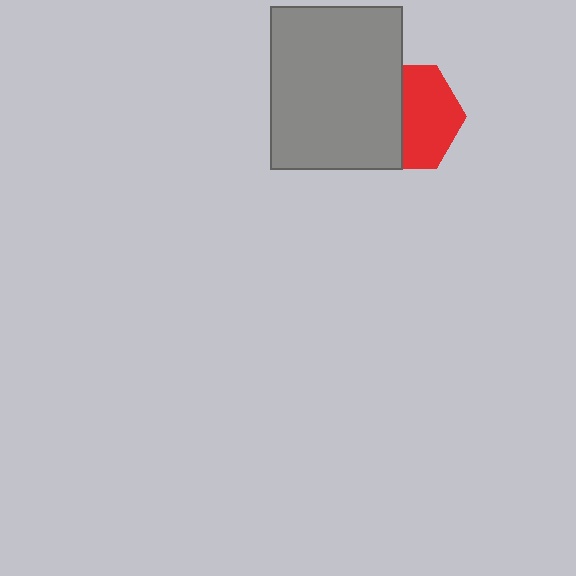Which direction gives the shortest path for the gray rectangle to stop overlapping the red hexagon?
Moving left gives the shortest separation.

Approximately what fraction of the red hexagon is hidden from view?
Roughly 46% of the red hexagon is hidden behind the gray rectangle.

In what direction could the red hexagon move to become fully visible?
The red hexagon could move right. That would shift it out from behind the gray rectangle entirely.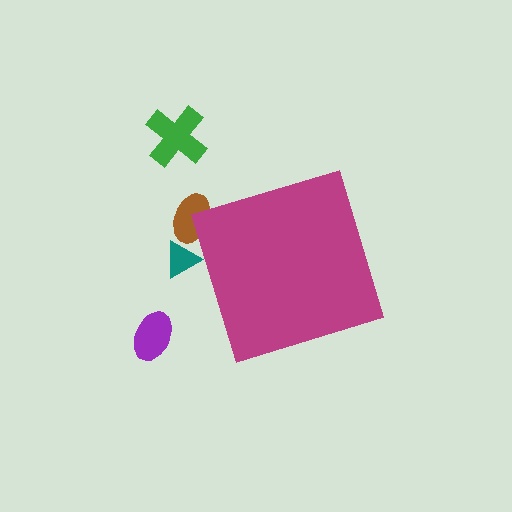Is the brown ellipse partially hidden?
Yes, the brown ellipse is partially hidden behind the magenta diamond.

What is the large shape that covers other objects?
A magenta diamond.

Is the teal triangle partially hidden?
Yes, the teal triangle is partially hidden behind the magenta diamond.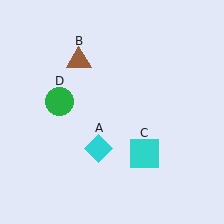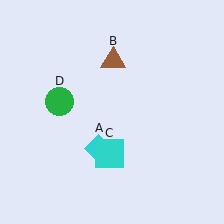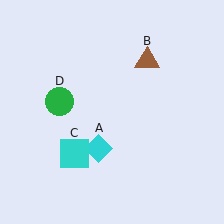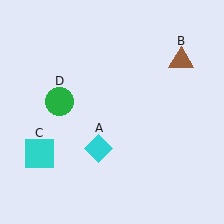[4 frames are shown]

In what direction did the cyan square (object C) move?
The cyan square (object C) moved left.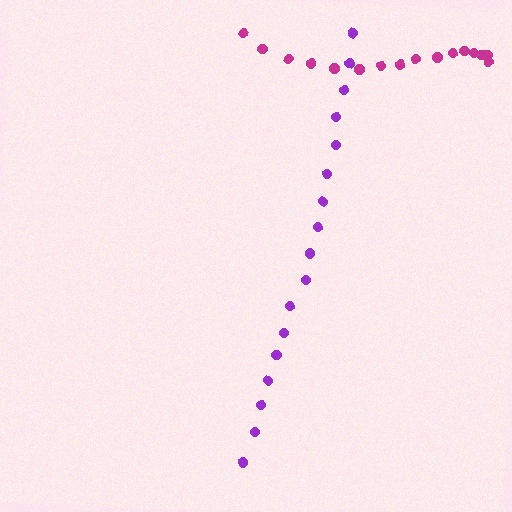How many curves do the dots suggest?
There are 2 distinct paths.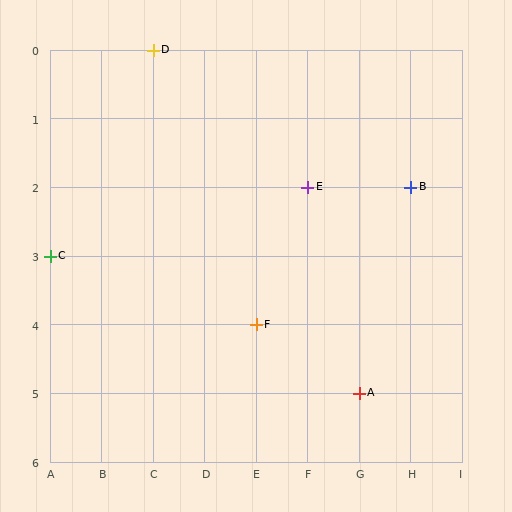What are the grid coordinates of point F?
Point F is at grid coordinates (E, 4).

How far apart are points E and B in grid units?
Points E and B are 2 columns apart.